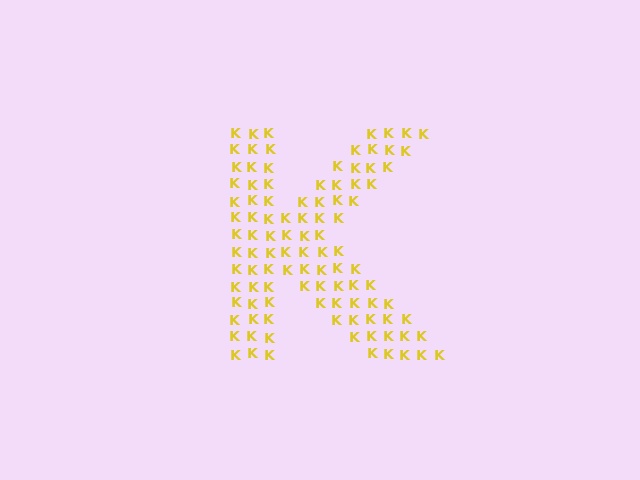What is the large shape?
The large shape is the letter K.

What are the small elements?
The small elements are letter K's.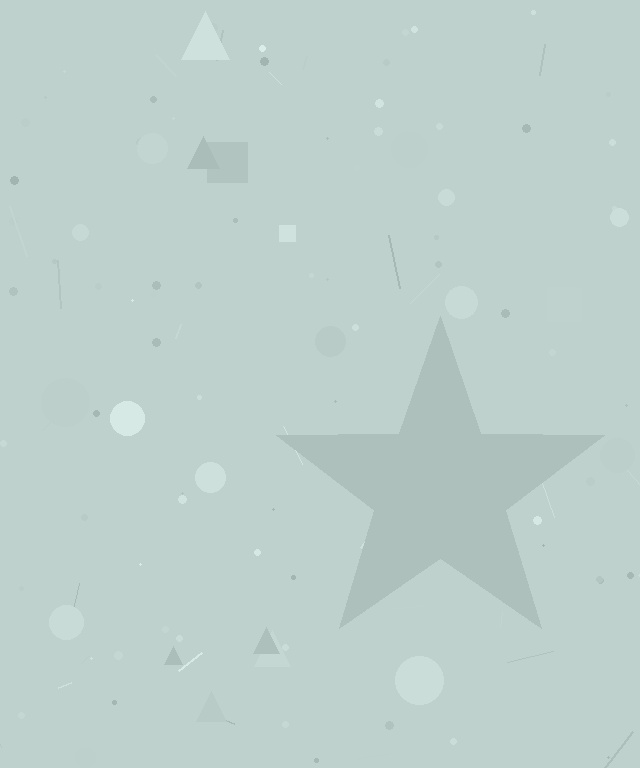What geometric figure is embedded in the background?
A star is embedded in the background.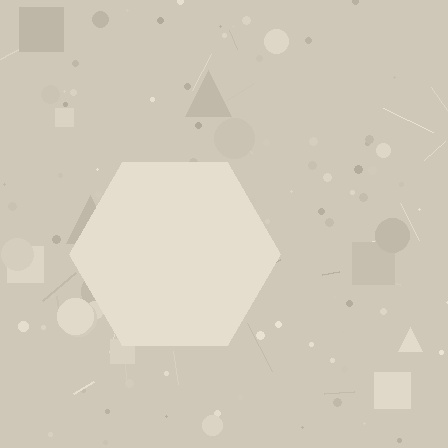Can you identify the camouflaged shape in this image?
The camouflaged shape is a hexagon.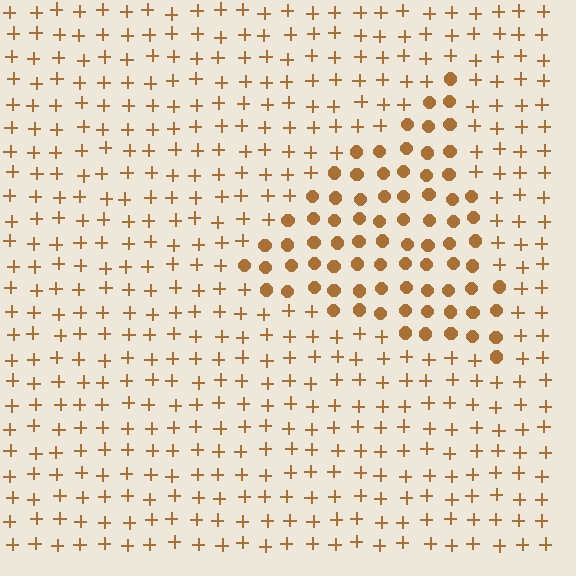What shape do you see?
I see a triangle.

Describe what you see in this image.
The image is filled with small brown elements arranged in a uniform grid. A triangle-shaped region contains circles, while the surrounding area contains plus signs. The boundary is defined purely by the change in element shape.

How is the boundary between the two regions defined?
The boundary is defined by a change in element shape: circles inside vs. plus signs outside. All elements share the same color and spacing.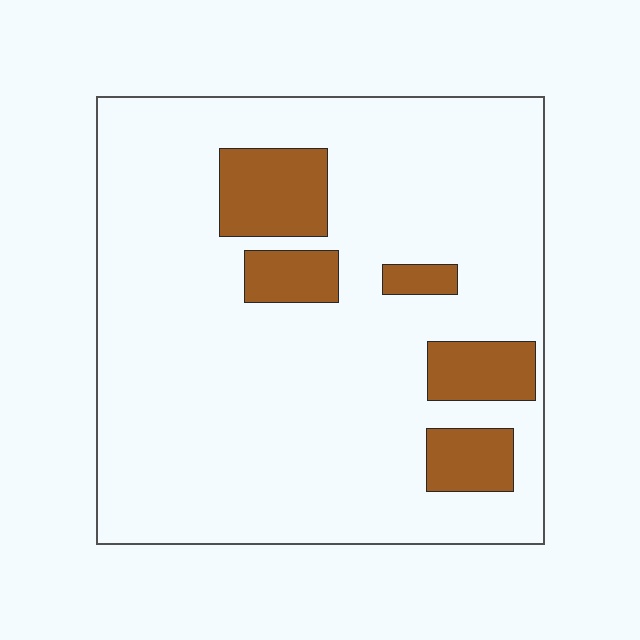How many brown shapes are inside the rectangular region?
5.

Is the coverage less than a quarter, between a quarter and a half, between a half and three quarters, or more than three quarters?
Less than a quarter.